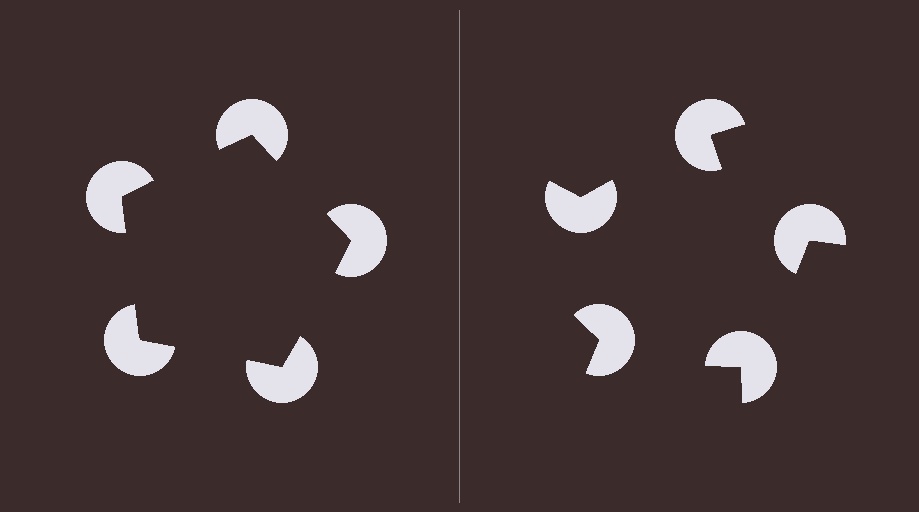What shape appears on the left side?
An illusory pentagon.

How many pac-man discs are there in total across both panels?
10 — 5 on each side.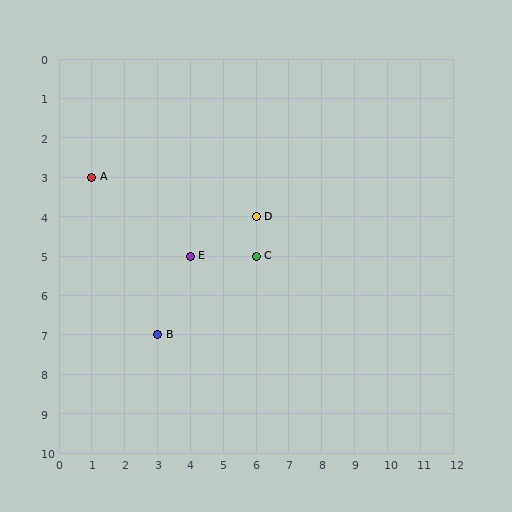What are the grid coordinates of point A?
Point A is at grid coordinates (1, 3).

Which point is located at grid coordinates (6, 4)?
Point D is at (6, 4).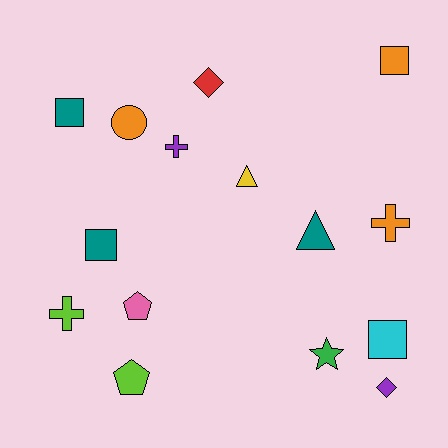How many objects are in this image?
There are 15 objects.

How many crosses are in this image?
There are 3 crosses.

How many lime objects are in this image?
There are 2 lime objects.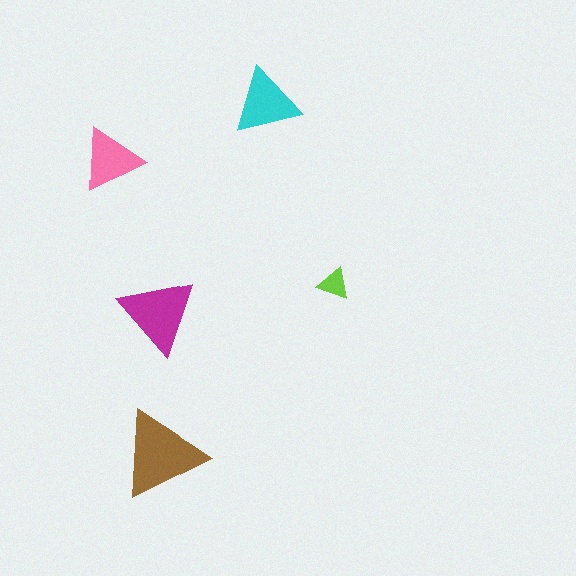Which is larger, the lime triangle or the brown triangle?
The brown one.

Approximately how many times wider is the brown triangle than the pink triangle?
About 1.5 times wider.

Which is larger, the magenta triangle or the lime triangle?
The magenta one.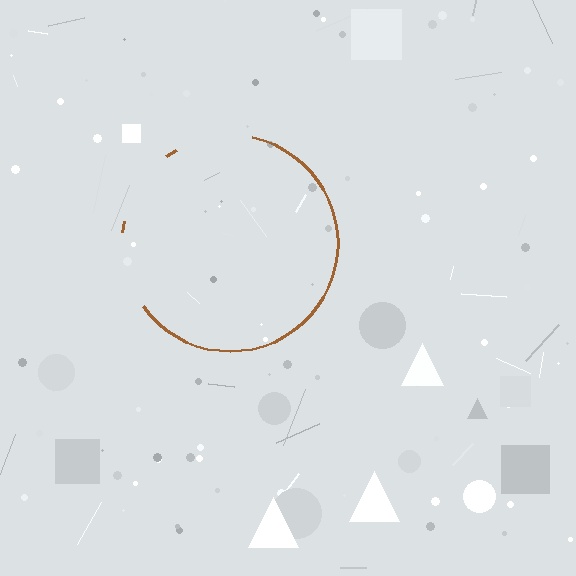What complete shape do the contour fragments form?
The contour fragments form a circle.